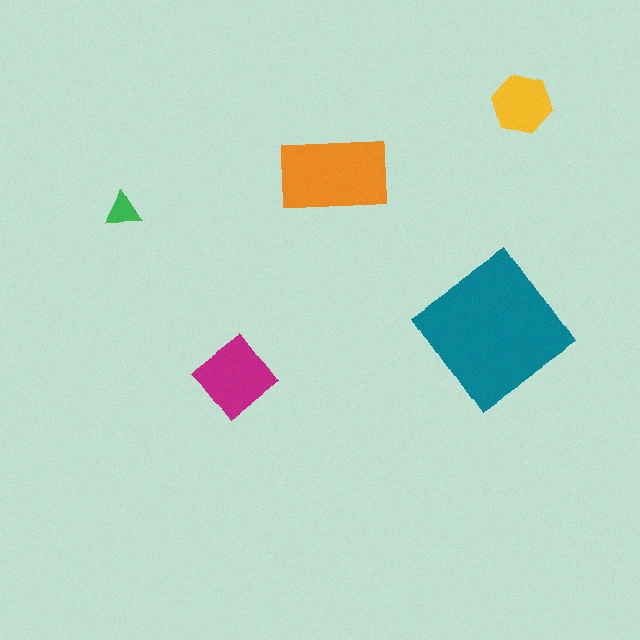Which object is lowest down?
The magenta diamond is bottommost.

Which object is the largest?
The teal diamond.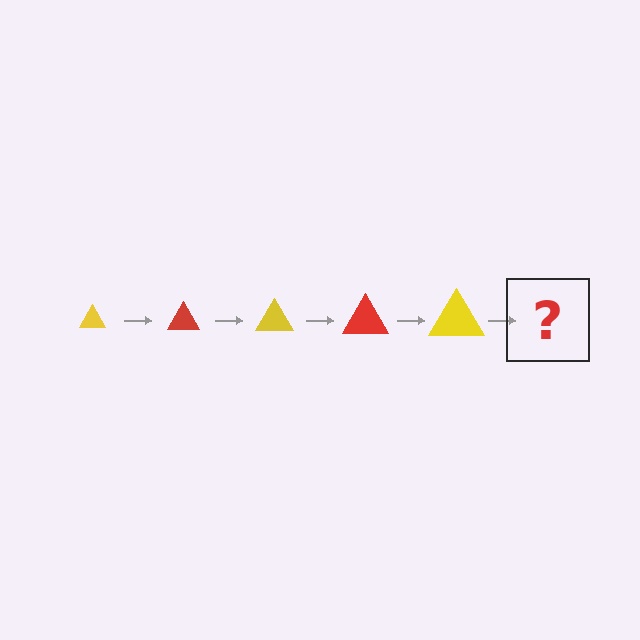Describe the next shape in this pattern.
It should be a red triangle, larger than the previous one.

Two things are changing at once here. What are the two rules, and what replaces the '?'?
The two rules are that the triangle grows larger each step and the color cycles through yellow and red. The '?' should be a red triangle, larger than the previous one.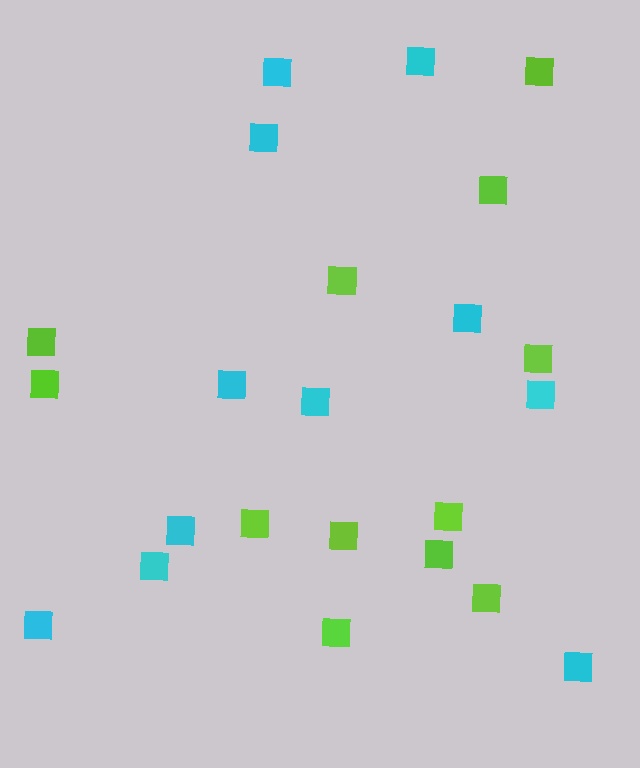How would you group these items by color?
There are 2 groups: one group of cyan squares (11) and one group of lime squares (12).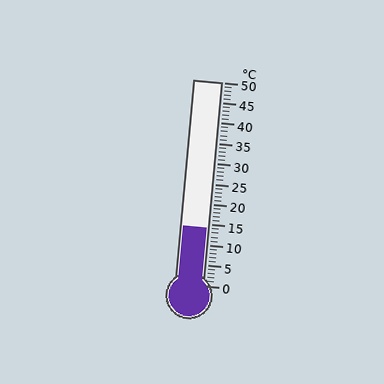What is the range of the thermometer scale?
The thermometer scale ranges from 0°C to 50°C.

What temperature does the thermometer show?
The thermometer shows approximately 14°C.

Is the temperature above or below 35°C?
The temperature is below 35°C.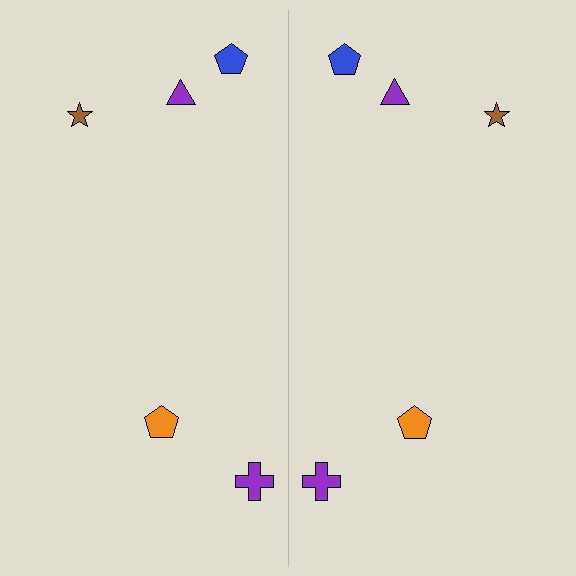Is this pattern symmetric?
Yes, this pattern has bilateral (reflection) symmetry.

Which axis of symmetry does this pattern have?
The pattern has a vertical axis of symmetry running through the center of the image.